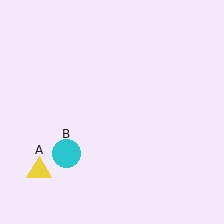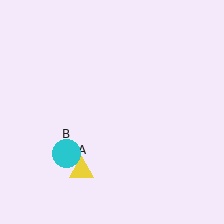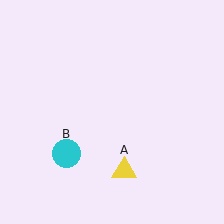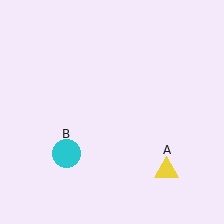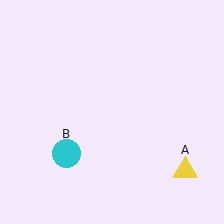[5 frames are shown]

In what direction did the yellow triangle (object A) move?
The yellow triangle (object A) moved right.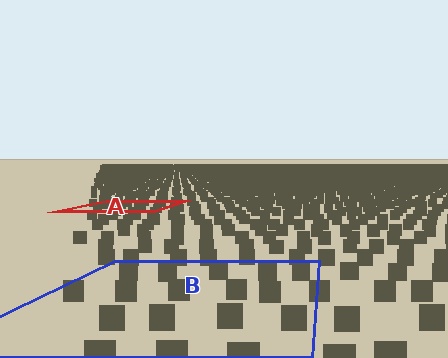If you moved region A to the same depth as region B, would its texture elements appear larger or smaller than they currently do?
They would appear larger. At a closer depth, the same texture elements are projected at a bigger on-screen size.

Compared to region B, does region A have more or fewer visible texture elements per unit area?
Region A has more texture elements per unit area — they are packed more densely because it is farther away.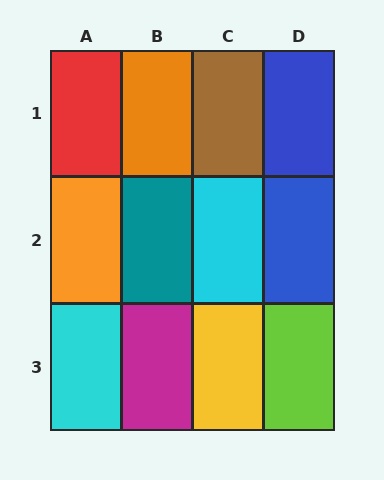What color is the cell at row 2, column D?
Blue.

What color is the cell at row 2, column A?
Orange.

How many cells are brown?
1 cell is brown.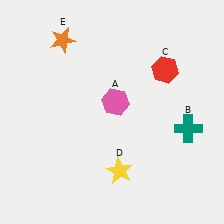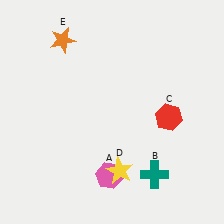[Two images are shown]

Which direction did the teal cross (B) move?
The teal cross (B) moved down.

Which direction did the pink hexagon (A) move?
The pink hexagon (A) moved down.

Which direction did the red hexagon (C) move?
The red hexagon (C) moved down.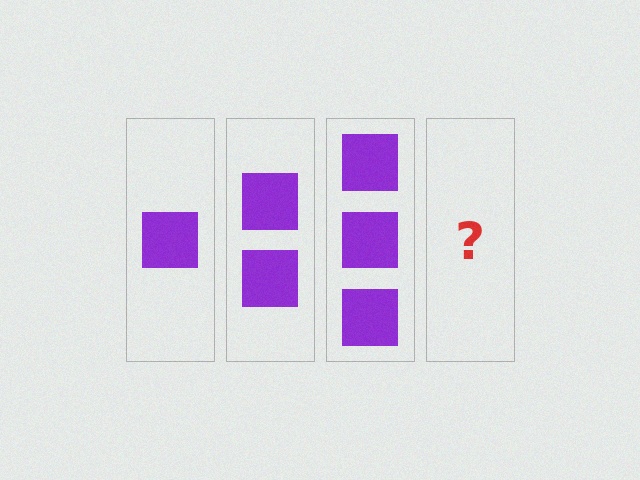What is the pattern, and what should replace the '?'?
The pattern is that each step adds one more square. The '?' should be 4 squares.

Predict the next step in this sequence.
The next step is 4 squares.